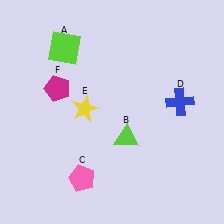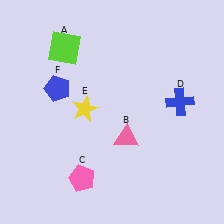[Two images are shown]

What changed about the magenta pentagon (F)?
In Image 1, F is magenta. In Image 2, it changed to blue.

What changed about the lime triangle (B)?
In Image 1, B is lime. In Image 2, it changed to pink.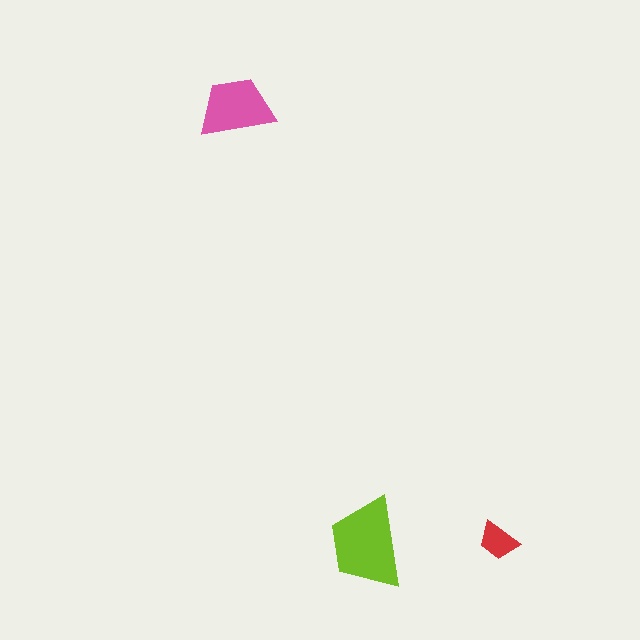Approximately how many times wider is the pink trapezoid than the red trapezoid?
About 2 times wider.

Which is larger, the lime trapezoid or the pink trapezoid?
The lime one.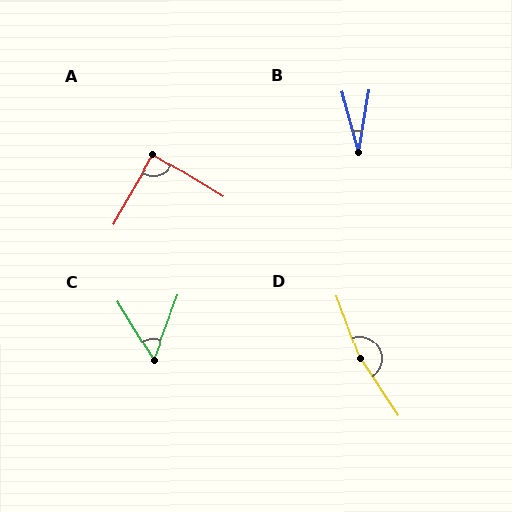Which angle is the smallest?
B, at approximately 25 degrees.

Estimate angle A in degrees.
Approximately 88 degrees.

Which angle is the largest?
D, at approximately 166 degrees.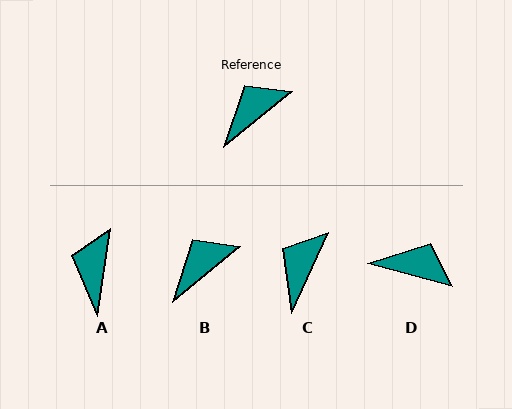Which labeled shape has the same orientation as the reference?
B.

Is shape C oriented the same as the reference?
No, it is off by about 26 degrees.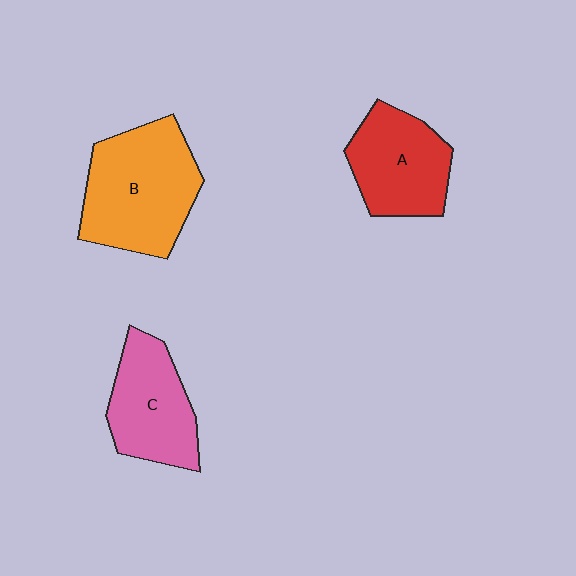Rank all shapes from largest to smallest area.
From largest to smallest: B (orange), A (red), C (pink).